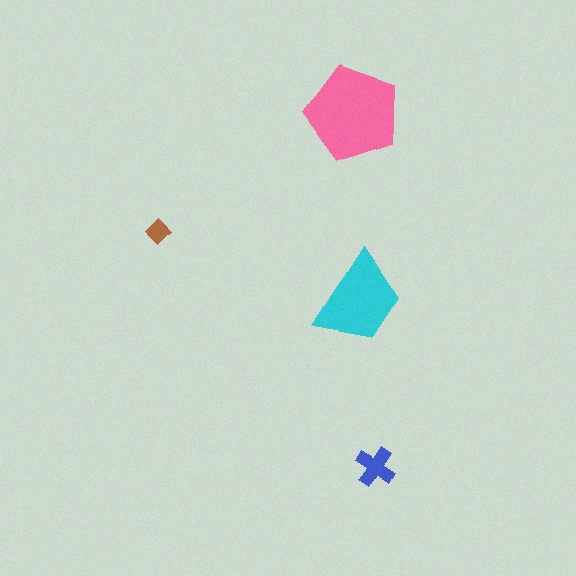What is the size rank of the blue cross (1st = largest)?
3rd.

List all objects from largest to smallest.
The pink pentagon, the cyan trapezoid, the blue cross, the brown diamond.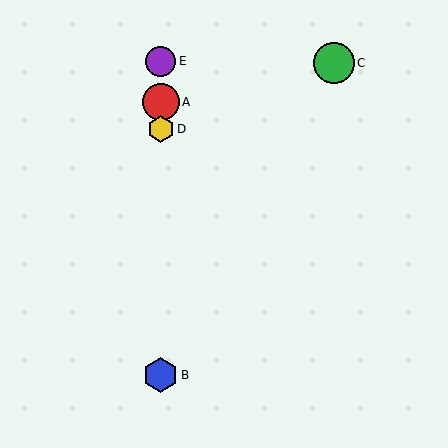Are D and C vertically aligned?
No, D is at x≈161 and C is at x≈334.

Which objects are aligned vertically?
Objects A, B, D, E are aligned vertically.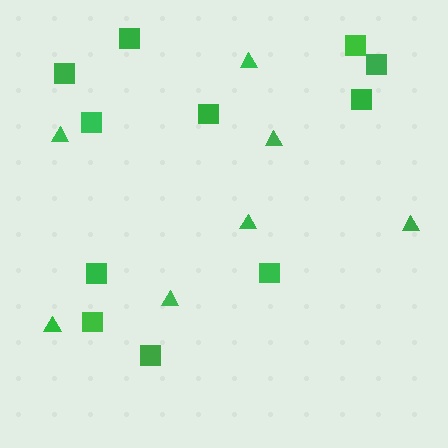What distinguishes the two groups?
There are 2 groups: one group of triangles (7) and one group of squares (11).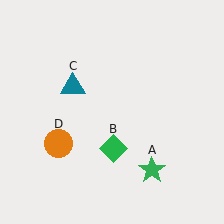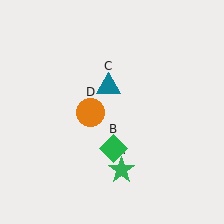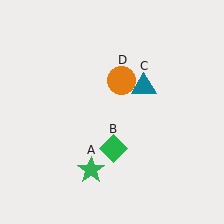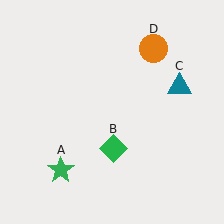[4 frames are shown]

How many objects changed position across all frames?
3 objects changed position: green star (object A), teal triangle (object C), orange circle (object D).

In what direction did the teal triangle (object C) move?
The teal triangle (object C) moved right.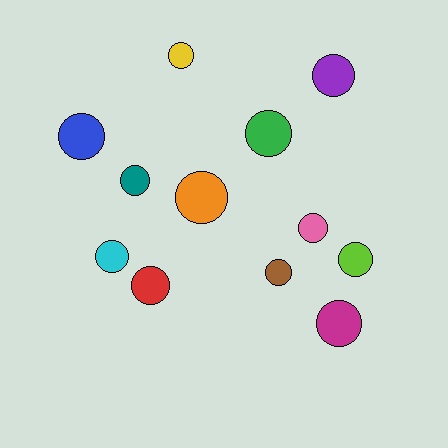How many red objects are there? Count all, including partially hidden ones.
There is 1 red object.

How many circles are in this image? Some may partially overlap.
There are 12 circles.